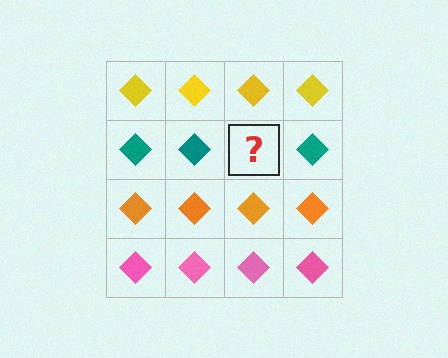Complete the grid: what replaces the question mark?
The question mark should be replaced with a teal diamond.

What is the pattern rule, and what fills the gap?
The rule is that each row has a consistent color. The gap should be filled with a teal diamond.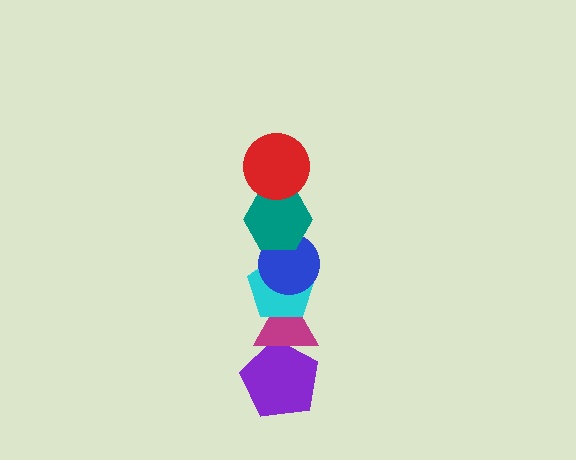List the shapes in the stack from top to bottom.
From top to bottom: the red circle, the teal hexagon, the blue circle, the cyan pentagon, the magenta triangle, the purple pentagon.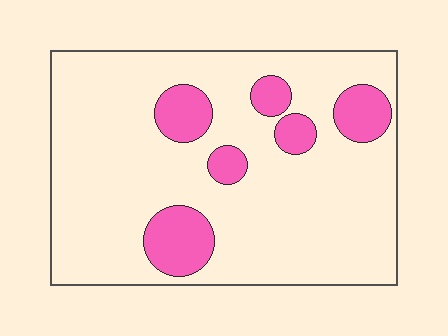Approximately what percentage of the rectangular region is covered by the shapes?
Approximately 15%.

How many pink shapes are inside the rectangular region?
6.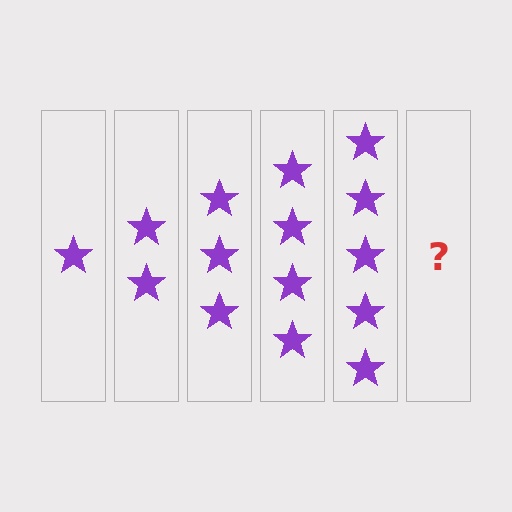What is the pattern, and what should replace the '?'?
The pattern is that each step adds one more star. The '?' should be 6 stars.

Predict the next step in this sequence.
The next step is 6 stars.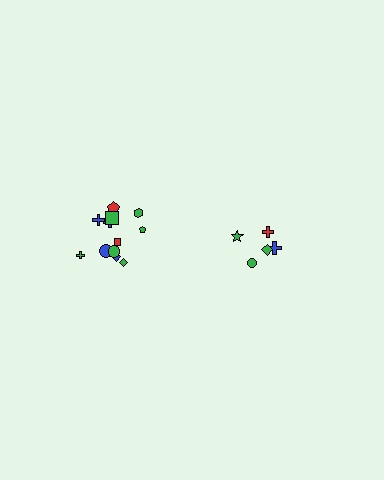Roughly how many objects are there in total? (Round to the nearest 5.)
Roughly 15 objects in total.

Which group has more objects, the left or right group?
The left group.